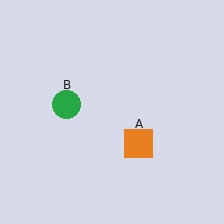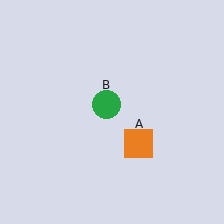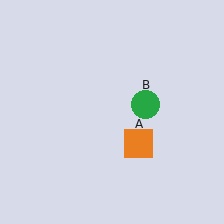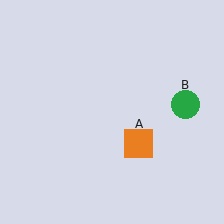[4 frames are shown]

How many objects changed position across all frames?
1 object changed position: green circle (object B).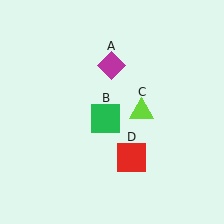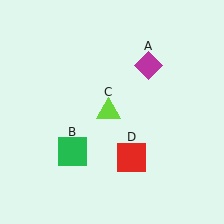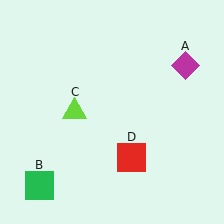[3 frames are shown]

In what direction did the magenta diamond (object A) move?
The magenta diamond (object A) moved right.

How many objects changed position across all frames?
3 objects changed position: magenta diamond (object A), green square (object B), lime triangle (object C).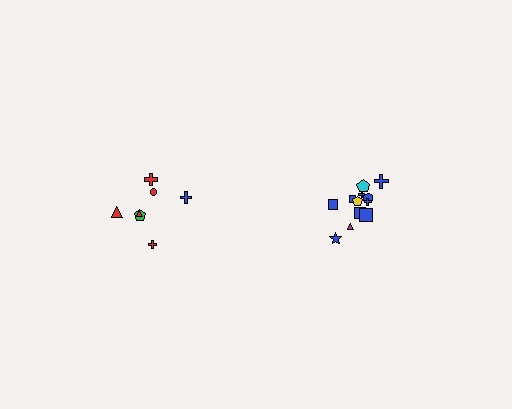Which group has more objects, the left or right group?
The right group.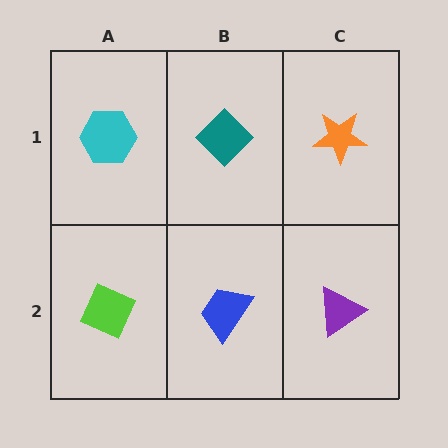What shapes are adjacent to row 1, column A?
A lime diamond (row 2, column A), a teal diamond (row 1, column B).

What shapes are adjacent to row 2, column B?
A teal diamond (row 1, column B), a lime diamond (row 2, column A), a purple triangle (row 2, column C).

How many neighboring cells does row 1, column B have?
3.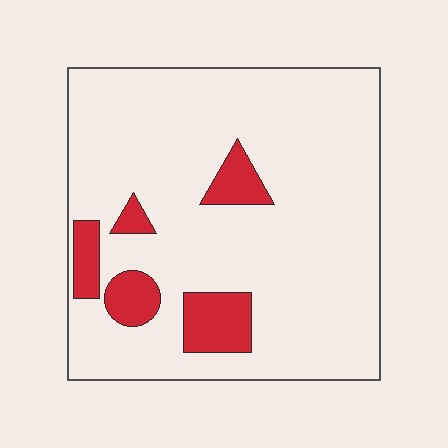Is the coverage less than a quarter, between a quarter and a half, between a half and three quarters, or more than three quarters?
Less than a quarter.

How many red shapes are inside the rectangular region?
5.